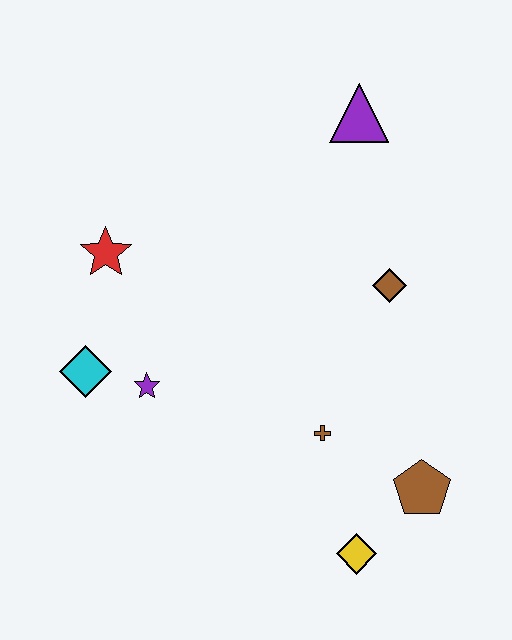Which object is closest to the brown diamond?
The brown cross is closest to the brown diamond.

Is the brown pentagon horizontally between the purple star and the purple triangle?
No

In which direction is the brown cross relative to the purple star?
The brown cross is to the right of the purple star.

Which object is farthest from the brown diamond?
The cyan diamond is farthest from the brown diamond.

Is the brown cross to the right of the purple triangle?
No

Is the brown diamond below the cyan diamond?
No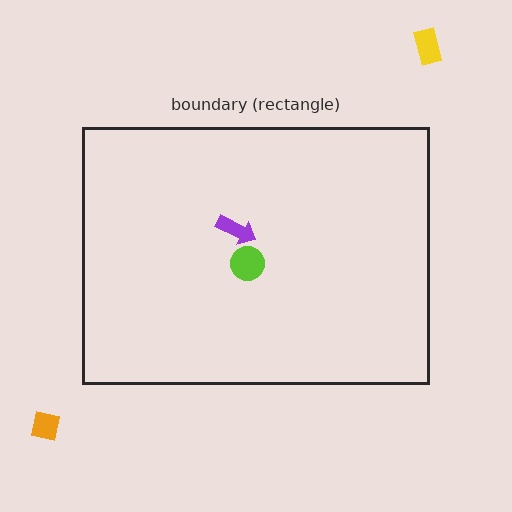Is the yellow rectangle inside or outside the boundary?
Outside.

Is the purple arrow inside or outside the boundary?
Inside.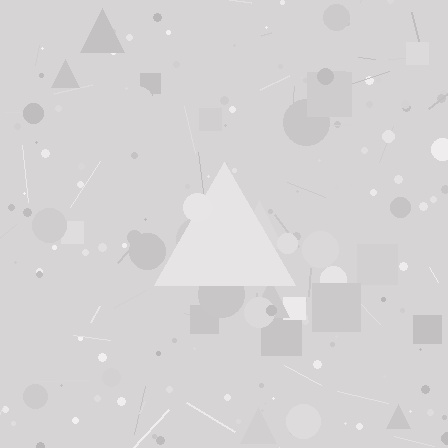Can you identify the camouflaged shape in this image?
The camouflaged shape is a triangle.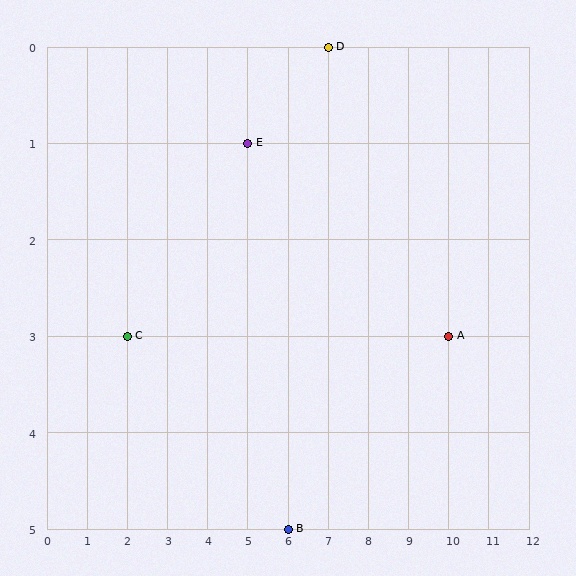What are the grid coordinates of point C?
Point C is at grid coordinates (2, 3).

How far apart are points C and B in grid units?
Points C and B are 4 columns and 2 rows apart (about 4.5 grid units diagonally).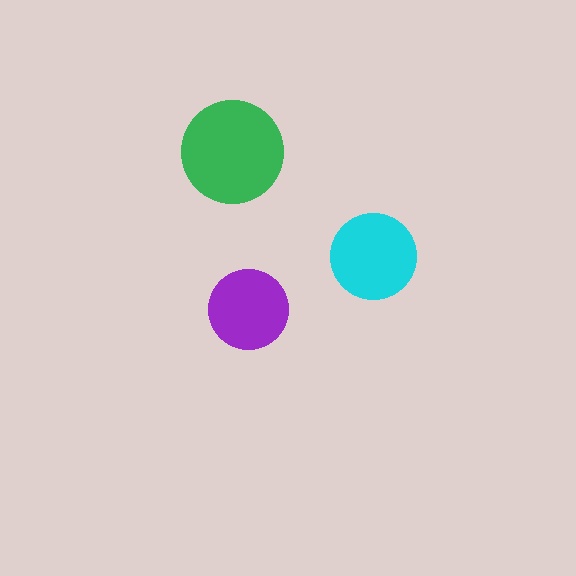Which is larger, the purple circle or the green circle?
The green one.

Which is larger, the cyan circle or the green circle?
The green one.